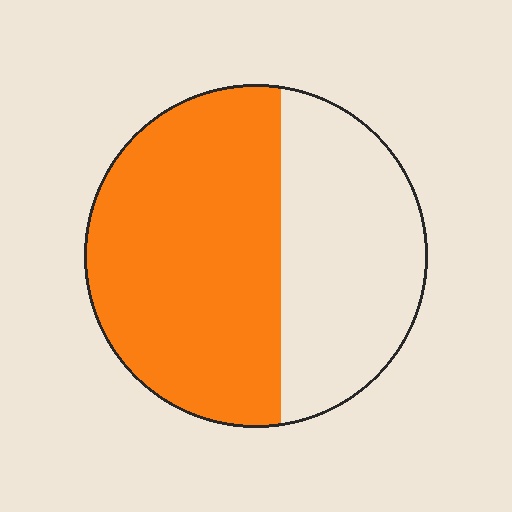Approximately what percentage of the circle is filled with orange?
Approximately 60%.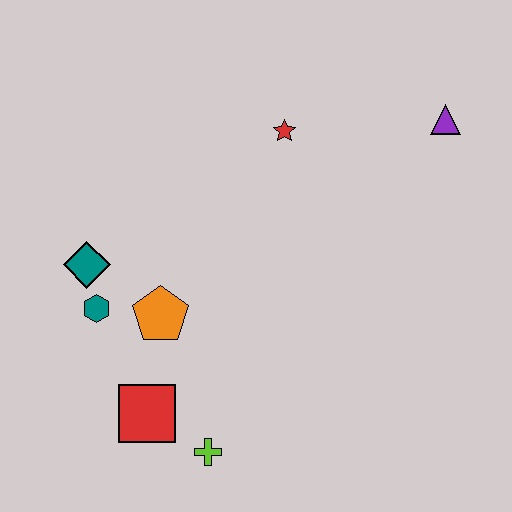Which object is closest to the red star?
The purple triangle is closest to the red star.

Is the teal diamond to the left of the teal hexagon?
Yes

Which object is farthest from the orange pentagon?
The purple triangle is farthest from the orange pentagon.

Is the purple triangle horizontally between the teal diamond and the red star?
No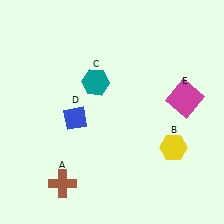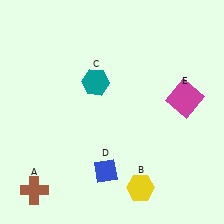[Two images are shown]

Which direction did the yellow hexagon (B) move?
The yellow hexagon (B) moved down.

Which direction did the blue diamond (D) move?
The blue diamond (D) moved down.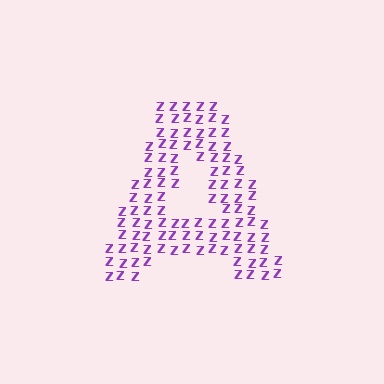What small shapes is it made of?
It is made of small letter Z's.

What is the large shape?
The large shape is the letter A.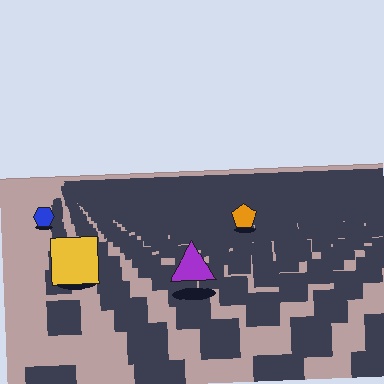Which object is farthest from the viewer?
The blue hexagon is farthest from the viewer. It appears smaller and the ground texture around it is denser.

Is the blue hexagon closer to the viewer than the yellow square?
No. The yellow square is closer — you can tell from the texture gradient: the ground texture is coarser near it.